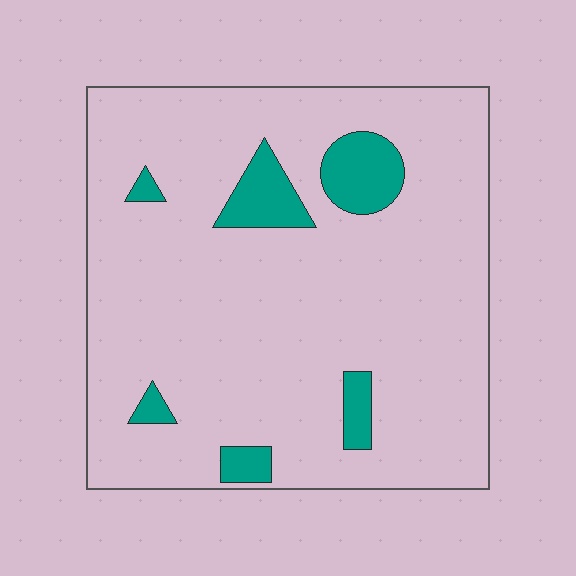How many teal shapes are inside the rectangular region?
6.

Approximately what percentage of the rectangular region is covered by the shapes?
Approximately 10%.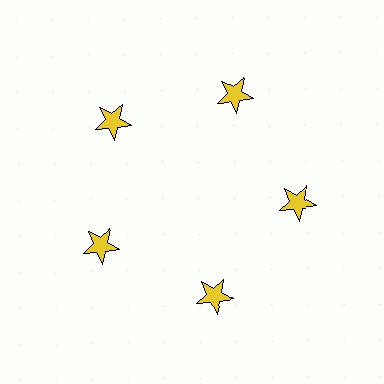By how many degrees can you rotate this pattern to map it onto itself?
The pattern maps onto itself every 72 degrees of rotation.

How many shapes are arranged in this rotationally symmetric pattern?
There are 5 shapes, arranged in 5 groups of 1.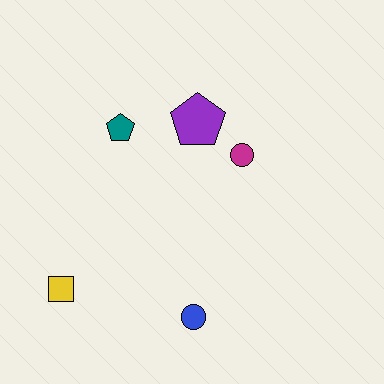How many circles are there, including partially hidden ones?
There are 2 circles.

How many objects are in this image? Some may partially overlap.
There are 5 objects.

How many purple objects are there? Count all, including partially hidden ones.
There is 1 purple object.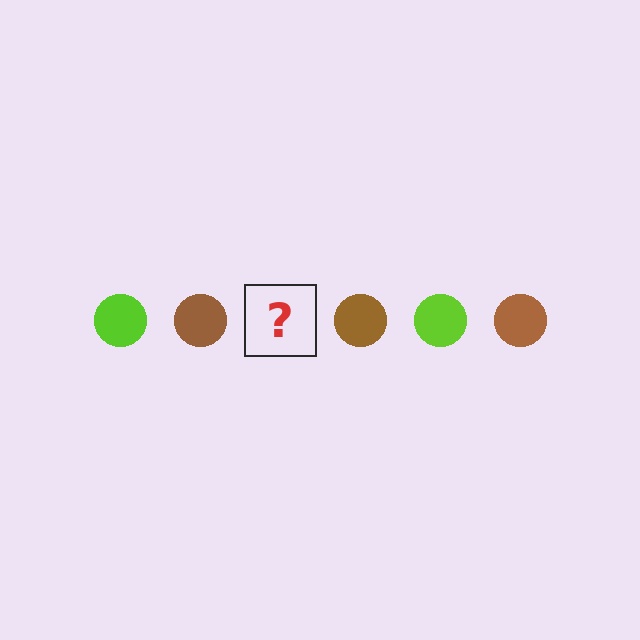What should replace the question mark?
The question mark should be replaced with a lime circle.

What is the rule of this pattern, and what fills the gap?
The rule is that the pattern cycles through lime, brown circles. The gap should be filled with a lime circle.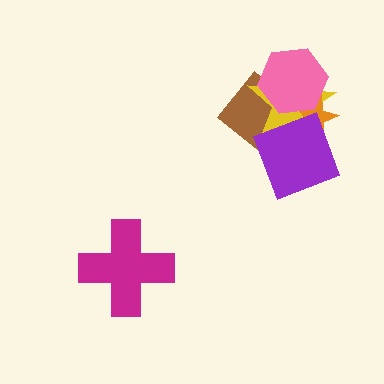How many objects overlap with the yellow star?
4 objects overlap with the yellow star.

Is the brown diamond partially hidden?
Yes, it is partially covered by another shape.